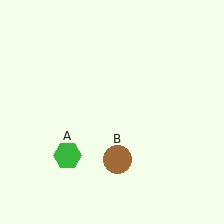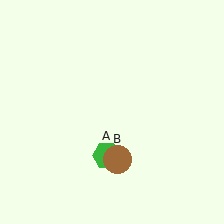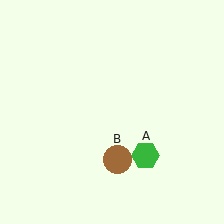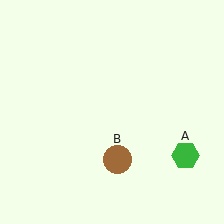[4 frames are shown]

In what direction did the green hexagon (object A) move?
The green hexagon (object A) moved right.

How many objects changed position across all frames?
1 object changed position: green hexagon (object A).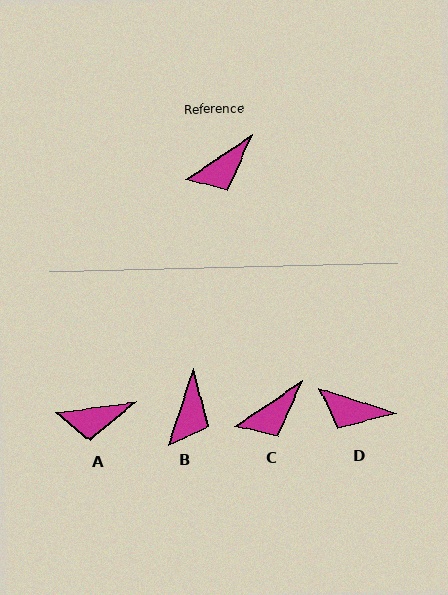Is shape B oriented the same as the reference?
No, it is off by about 39 degrees.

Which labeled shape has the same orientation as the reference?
C.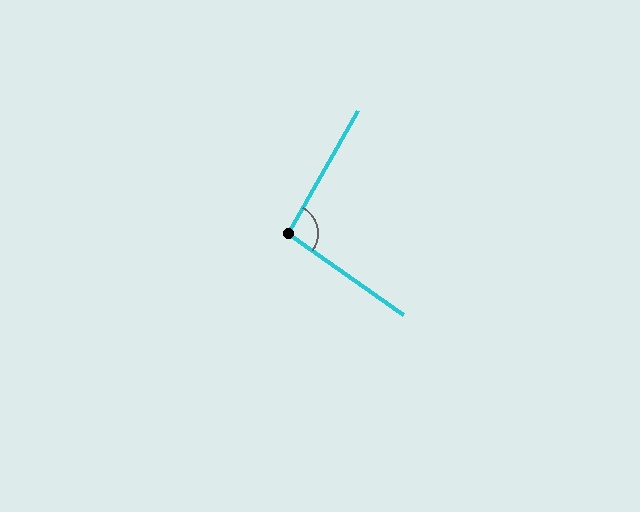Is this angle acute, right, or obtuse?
It is obtuse.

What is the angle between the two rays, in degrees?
Approximately 96 degrees.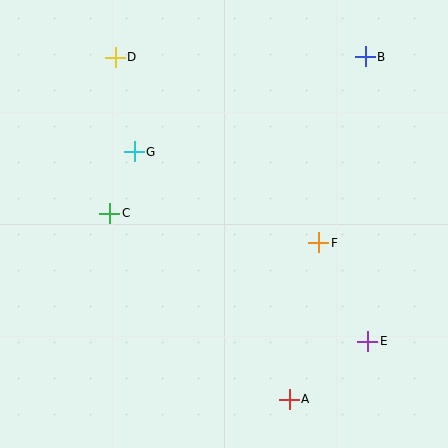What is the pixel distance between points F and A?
The distance between F and A is 159 pixels.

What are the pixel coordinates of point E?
Point E is at (368, 341).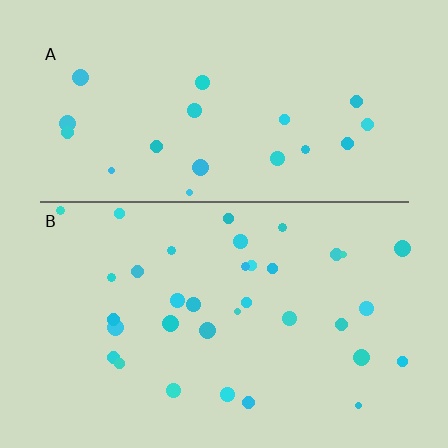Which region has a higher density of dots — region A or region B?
B (the bottom).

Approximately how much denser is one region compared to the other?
Approximately 1.7× — region B over region A.